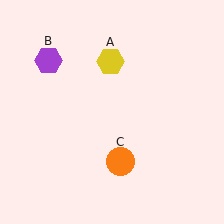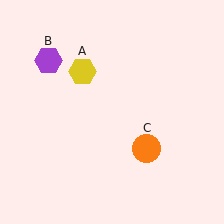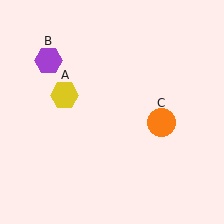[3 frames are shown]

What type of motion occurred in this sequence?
The yellow hexagon (object A), orange circle (object C) rotated counterclockwise around the center of the scene.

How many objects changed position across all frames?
2 objects changed position: yellow hexagon (object A), orange circle (object C).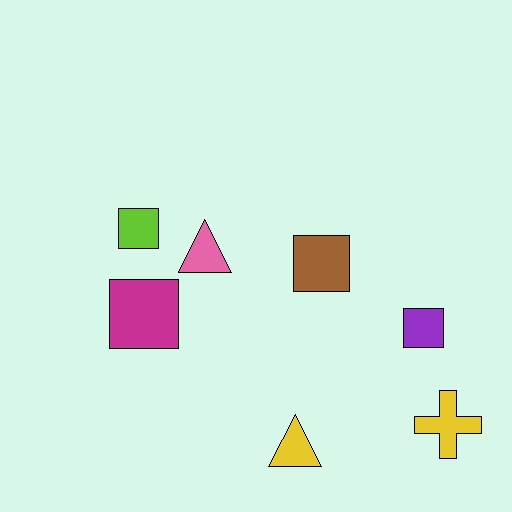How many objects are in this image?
There are 7 objects.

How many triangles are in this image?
There are 2 triangles.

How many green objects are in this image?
There are no green objects.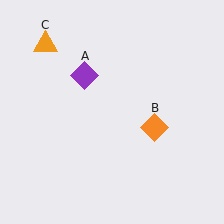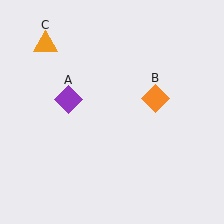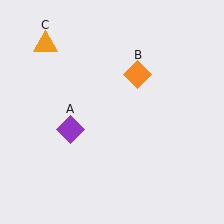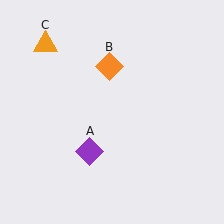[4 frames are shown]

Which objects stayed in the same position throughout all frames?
Orange triangle (object C) remained stationary.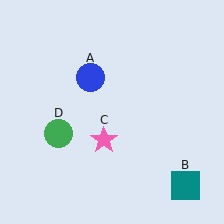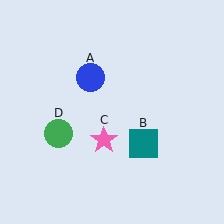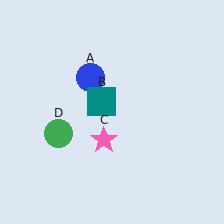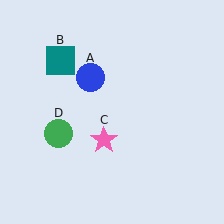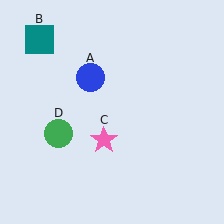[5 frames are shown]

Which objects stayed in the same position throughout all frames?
Blue circle (object A) and pink star (object C) and green circle (object D) remained stationary.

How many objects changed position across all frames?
1 object changed position: teal square (object B).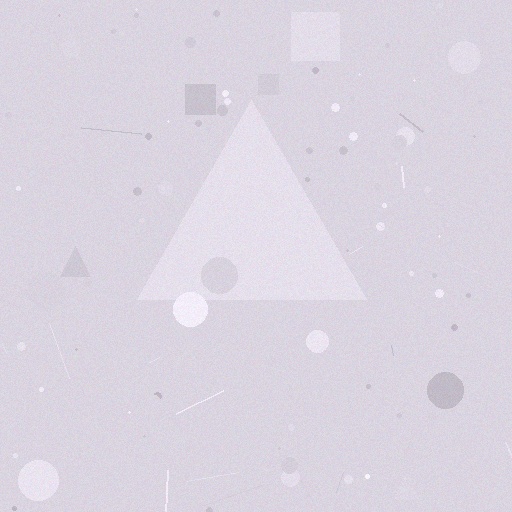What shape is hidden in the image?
A triangle is hidden in the image.